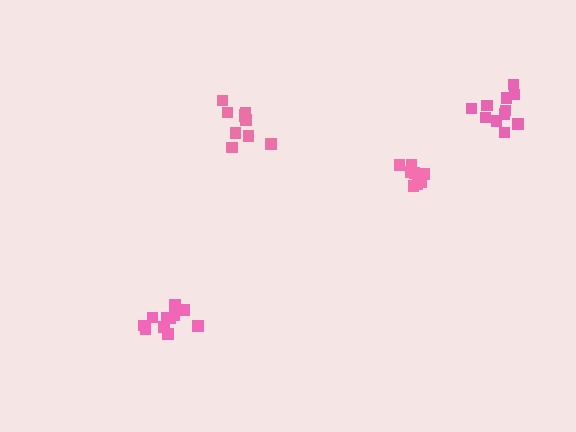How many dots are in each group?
Group 1: 8 dots, Group 2: 10 dots, Group 3: 11 dots, Group 4: 11 dots (40 total).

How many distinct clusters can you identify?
There are 4 distinct clusters.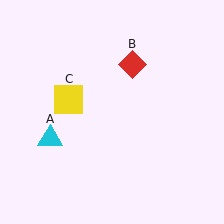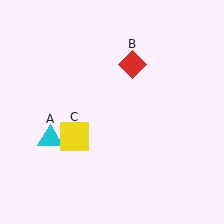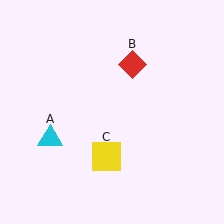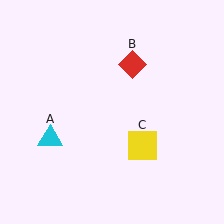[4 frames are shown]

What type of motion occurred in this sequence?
The yellow square (object C) rotated counterclockwise around the center of the scene.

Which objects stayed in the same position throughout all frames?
Cyan triangle (object A) and red diamond (object B) remained stationary.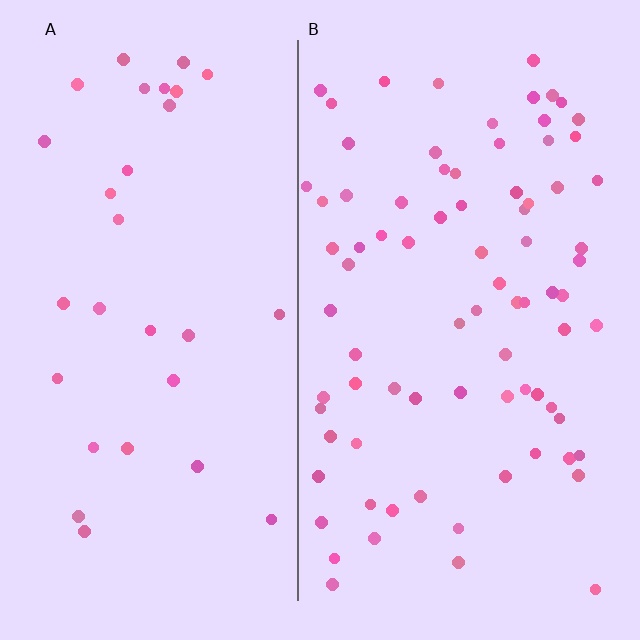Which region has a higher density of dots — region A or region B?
B (the right).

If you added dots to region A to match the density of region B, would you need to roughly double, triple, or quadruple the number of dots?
Approximately triple.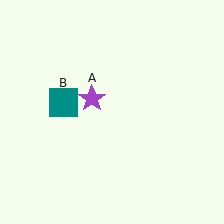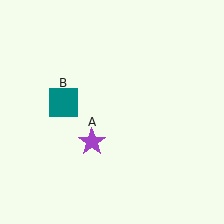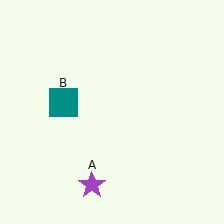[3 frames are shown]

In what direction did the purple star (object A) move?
The purple star (object A) moved down.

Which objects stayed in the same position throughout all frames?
Teal square (object B) remained stationary.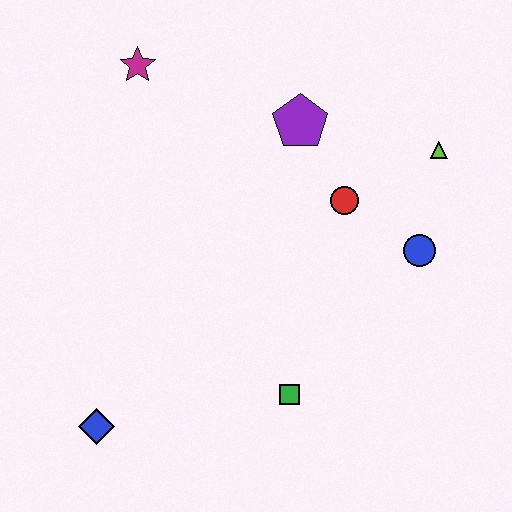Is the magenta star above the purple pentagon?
Yes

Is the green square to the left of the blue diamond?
No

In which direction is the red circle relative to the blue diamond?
The red circle is to the right of the blue diamond.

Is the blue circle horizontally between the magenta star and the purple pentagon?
No